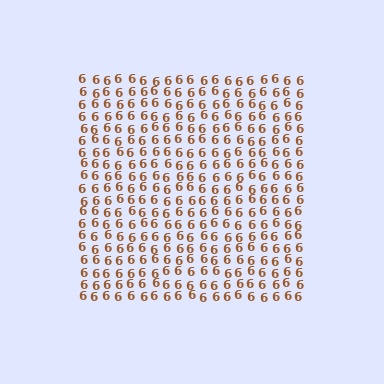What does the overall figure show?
The overall figure shows a square.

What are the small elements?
The small elements are digit 6's.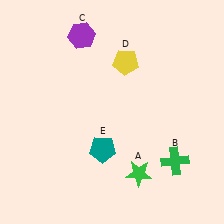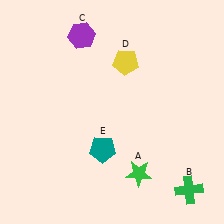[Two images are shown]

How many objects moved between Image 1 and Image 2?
1 object moved between the two images.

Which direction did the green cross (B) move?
The green cross (B) moved down.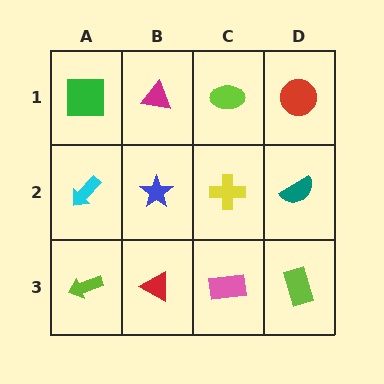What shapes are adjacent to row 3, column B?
A blue star (row 2, column B), a lime arrow (row 3, column A), a pink rectangle (row 3, column C).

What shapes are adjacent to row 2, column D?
A red circle (row 1, column D), a lime rectangle (row 3, column D), a yellow cross (row 2, column C).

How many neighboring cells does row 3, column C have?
3.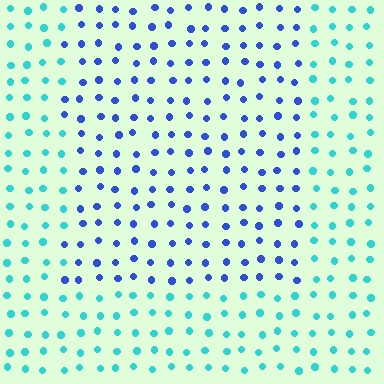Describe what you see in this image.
The image is filled with small cyan elements in a uniform arrangement. A rectangle-shaped region is visible where the elements are tinted to a slightly different hue, forming a subtle color boundary.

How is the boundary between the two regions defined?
The boundary is defined purely by a slight shift in hue (about 50 degrees). Spacing, size, and orientation are identical on both sides.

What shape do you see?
I see a rectangle.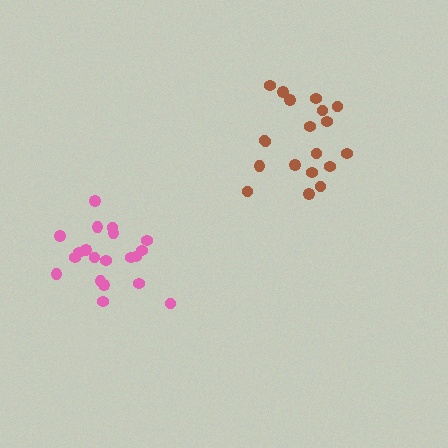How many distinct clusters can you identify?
There are 2 distinct clusters.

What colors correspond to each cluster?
The clusters are colored: pink, brown.